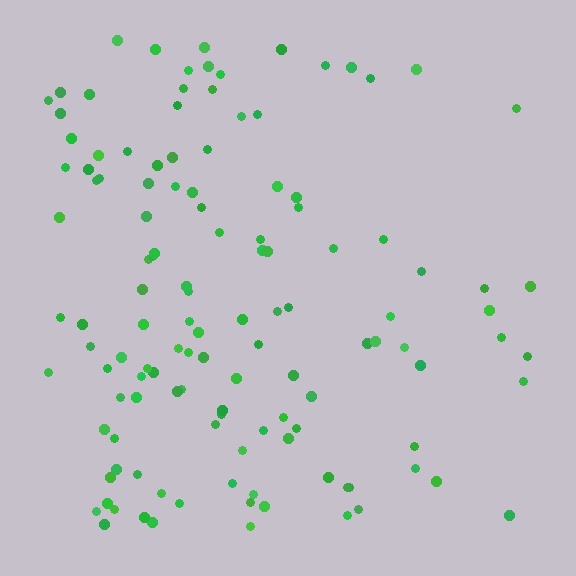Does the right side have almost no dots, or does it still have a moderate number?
Still a moderate number, just noticeably fewer than the left.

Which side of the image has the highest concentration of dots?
The left.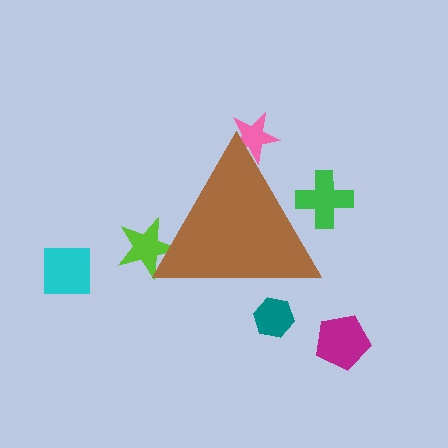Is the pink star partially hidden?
Yes, the pink star is partially hidden behind the brown triangle.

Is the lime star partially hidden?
Yes, the lime star is partially hidden behind the brown triangle.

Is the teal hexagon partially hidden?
Yes, the teal hexagon is partially hidden behind the brown triangle.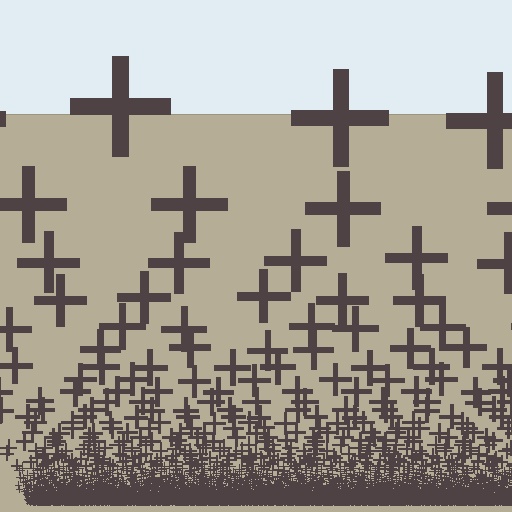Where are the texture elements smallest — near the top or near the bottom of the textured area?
Near the bottom.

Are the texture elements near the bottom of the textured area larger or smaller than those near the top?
Smaller. The gradient is inverted — elements near the bottom are smaller and denser.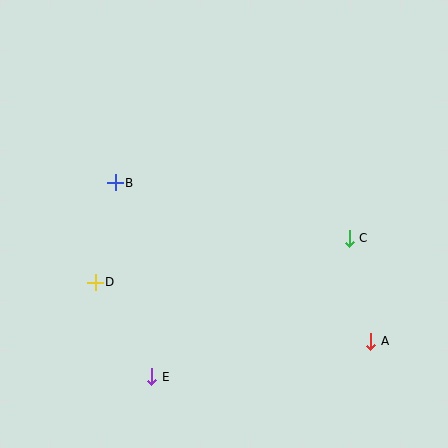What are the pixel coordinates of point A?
Point A is at (371, 342).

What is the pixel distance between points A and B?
The distance between A and B is 301 pixels.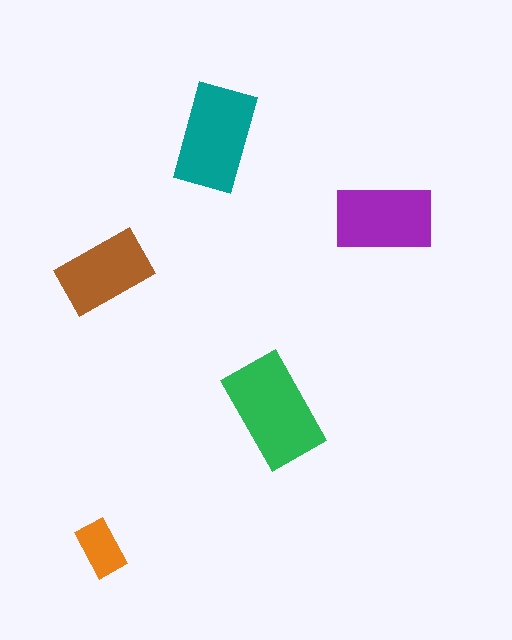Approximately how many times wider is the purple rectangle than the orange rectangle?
About 2 times wider.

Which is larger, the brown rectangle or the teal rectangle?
The teal one.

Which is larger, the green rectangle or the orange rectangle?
The green one.